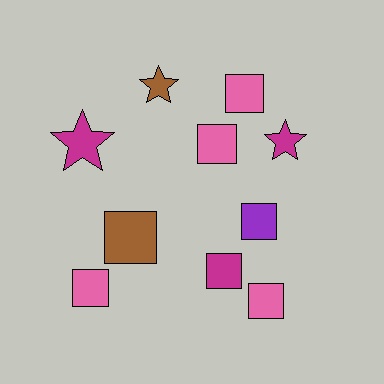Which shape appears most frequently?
Square, with 7 objects.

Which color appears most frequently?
Pink, with 4 objects.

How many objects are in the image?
There are 10 objects.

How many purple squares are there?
There is 1 purple square.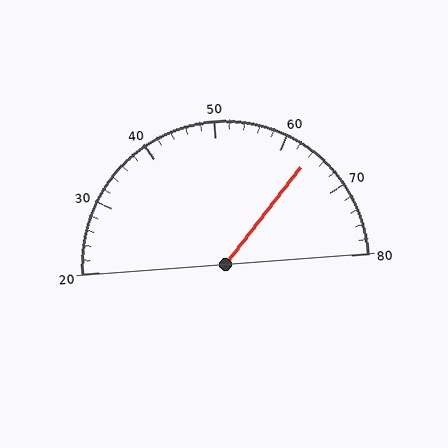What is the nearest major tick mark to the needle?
The nearest major tick mark is 60.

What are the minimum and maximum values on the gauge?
The gauge ranges from 20 to 80.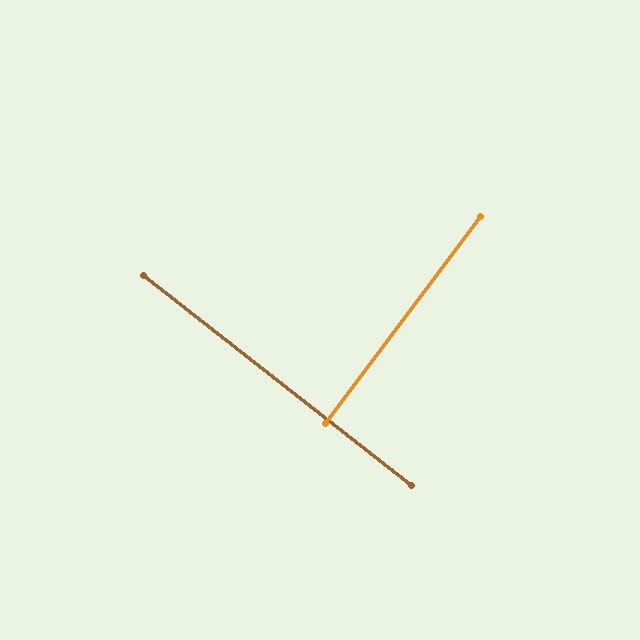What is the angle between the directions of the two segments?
Approximately 89 degrees.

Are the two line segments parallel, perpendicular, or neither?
Perpendicular — they meet at approximately 89°.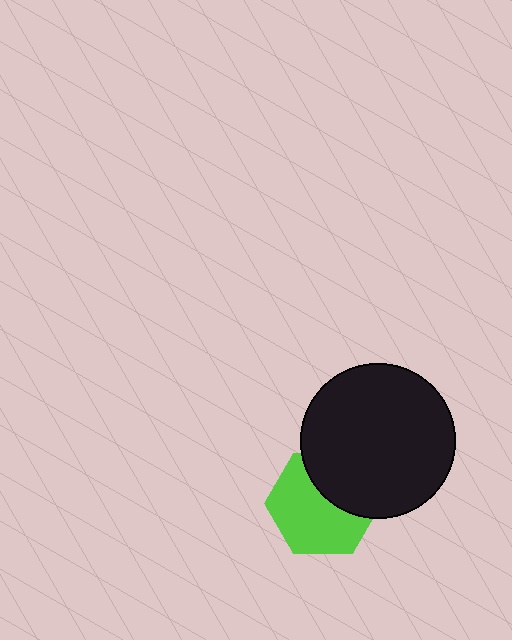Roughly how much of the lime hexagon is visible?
About half of it is visible (roughly 63%).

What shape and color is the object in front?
The object in front is a black circle.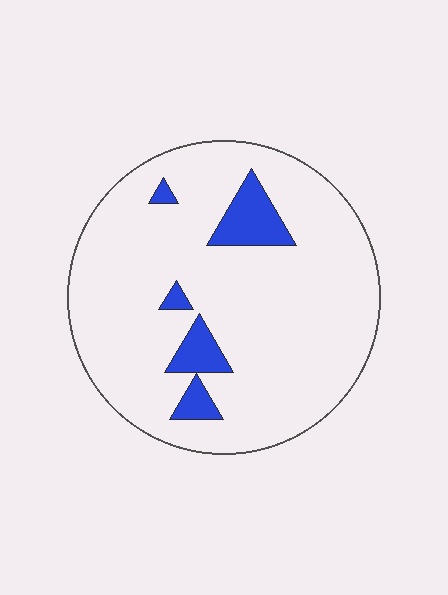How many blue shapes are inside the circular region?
5.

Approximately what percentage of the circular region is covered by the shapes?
Approximately 10%.